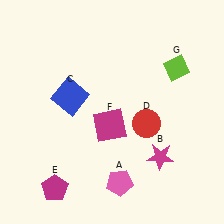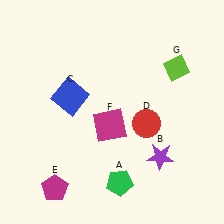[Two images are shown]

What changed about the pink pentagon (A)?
In Image 1, A is pink. In Image 2, it changed to green.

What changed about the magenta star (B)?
In Image 1, B is magenta. In Image 2, it changed to purple.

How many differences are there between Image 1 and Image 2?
There are 2 differences between the two images.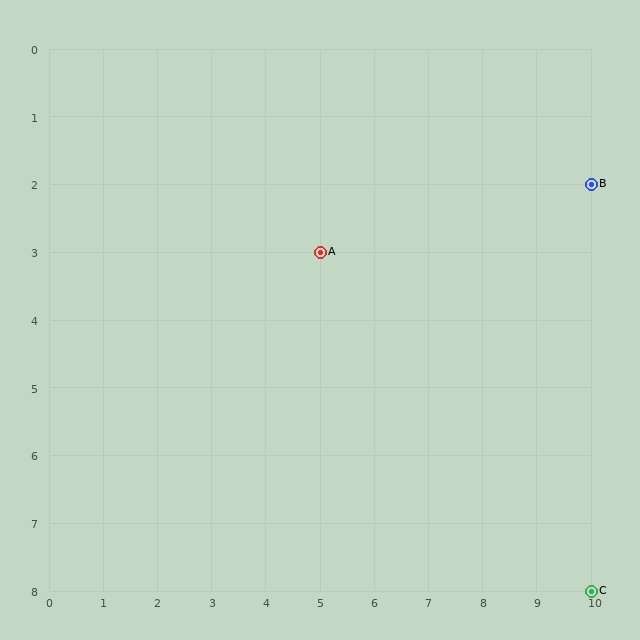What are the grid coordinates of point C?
Point C is at grid coordinates (10, 8).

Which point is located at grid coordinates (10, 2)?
Point B is at (10, 2).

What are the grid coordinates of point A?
Point A is at grid coordinates (5, 3).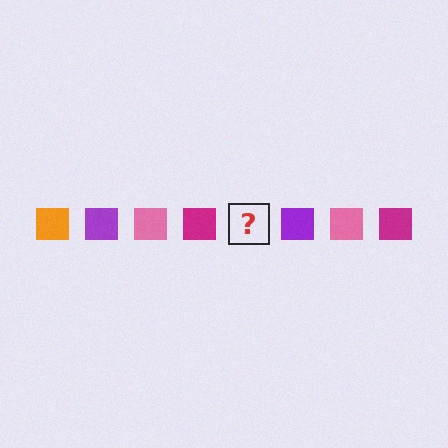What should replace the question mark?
The question mark should be replaced with an orange square.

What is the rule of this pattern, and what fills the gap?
The rule is that the pattern cycles through orange, purple, pink, magenta squares. The gap should be filled with an orange square.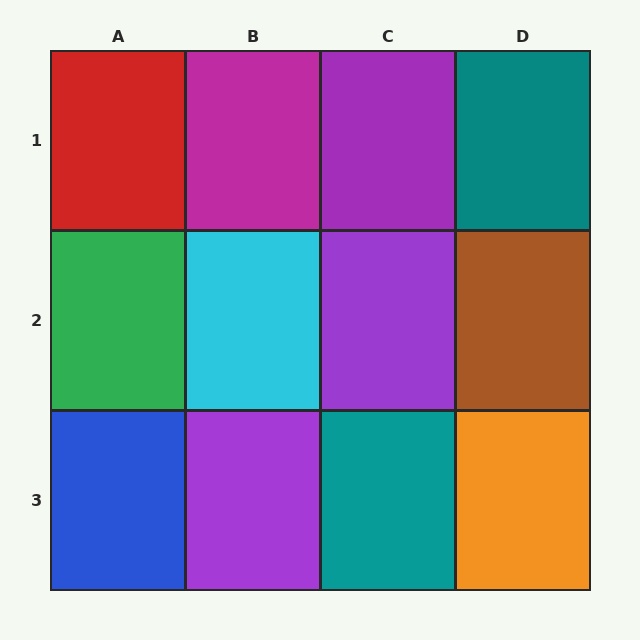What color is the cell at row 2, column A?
Green.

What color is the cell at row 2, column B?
Cyan.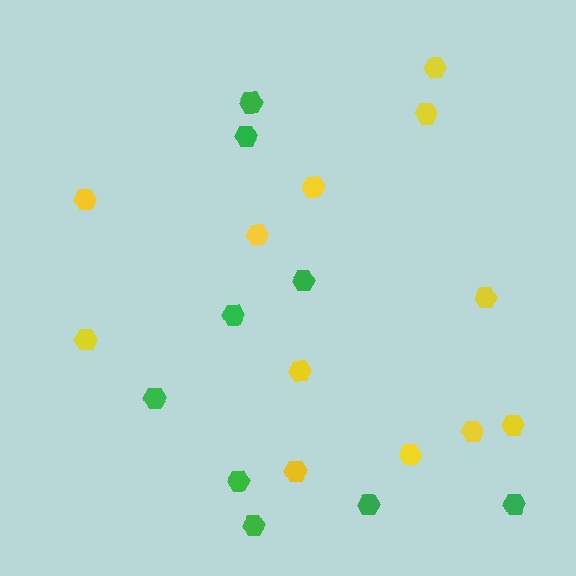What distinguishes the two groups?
There are 2 groups: one group of yellow hexagons (12) and one group of green hexagons (9).